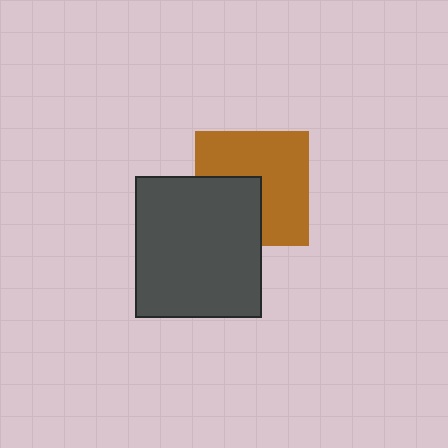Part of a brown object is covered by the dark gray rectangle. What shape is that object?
It is a square.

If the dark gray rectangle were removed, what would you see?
You would see the complete brown square.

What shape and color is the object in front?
The object in front is a dark gray rectangle.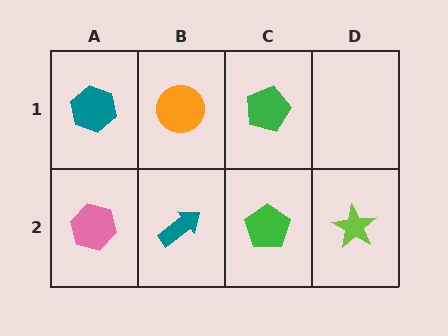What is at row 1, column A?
A teal hexagon.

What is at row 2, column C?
A green pentagon.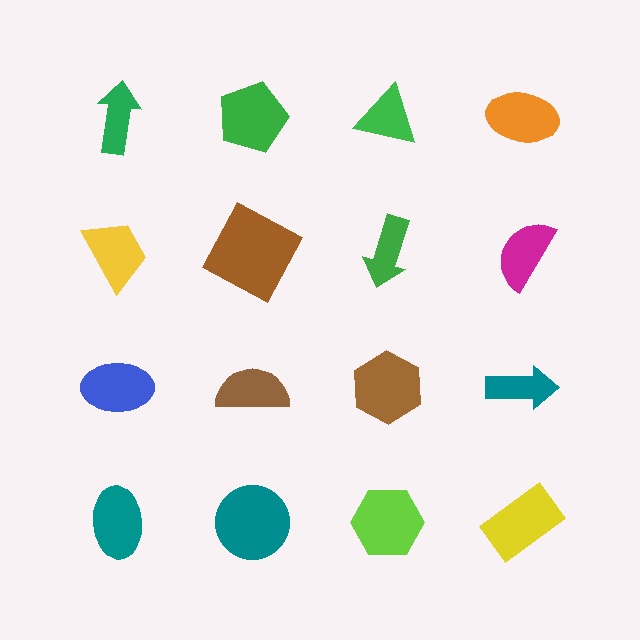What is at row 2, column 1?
A yellow trapezoid.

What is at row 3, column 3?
A brown hexagon.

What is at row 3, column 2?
A brown semicircle.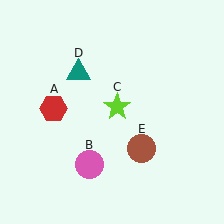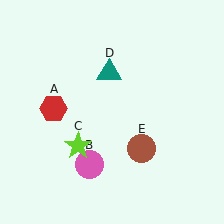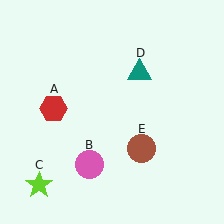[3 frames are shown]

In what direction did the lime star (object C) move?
The lime star (object C) moved down and to the left.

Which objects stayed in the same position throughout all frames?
Red hexagon (object A) and pink circle (object B) and brown circle (object E) remained stationary.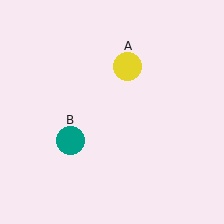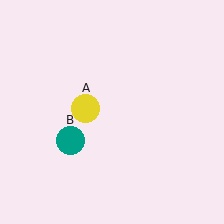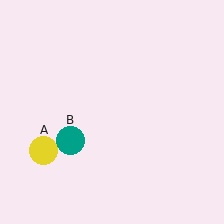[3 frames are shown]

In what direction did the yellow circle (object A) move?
The yellow circle (object A) moved down and to the left.